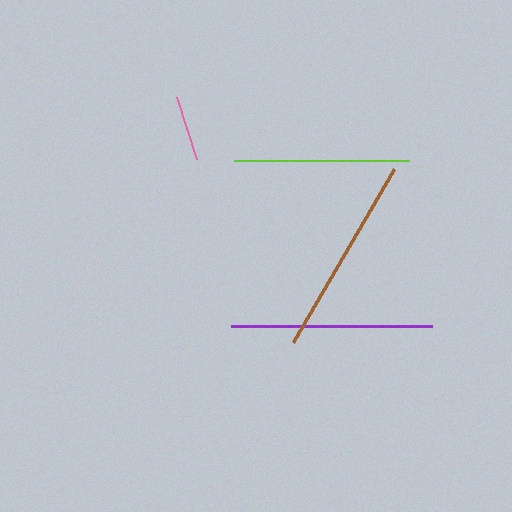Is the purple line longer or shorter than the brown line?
The purple line is longer than the brown line.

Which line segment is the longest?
The purple line is the longest at approximately 201 pixels.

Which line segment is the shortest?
The pink line is the shortest at approximately 65 pixels.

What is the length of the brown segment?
The brown segment is approximately 201 pixels long.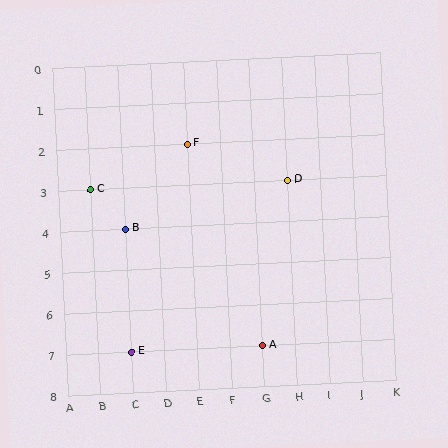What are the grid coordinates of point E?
Point E is at grid coordinates (C, 7).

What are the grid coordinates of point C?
Point C is at grid coordinates (B, 3).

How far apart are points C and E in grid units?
Points C and E are 1 column and 4 rows apart (about 4.1 grid units diagonally).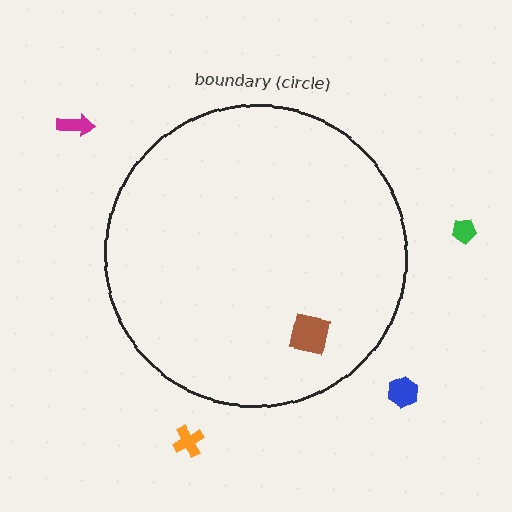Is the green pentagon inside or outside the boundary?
Outside.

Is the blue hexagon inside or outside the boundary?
Outside.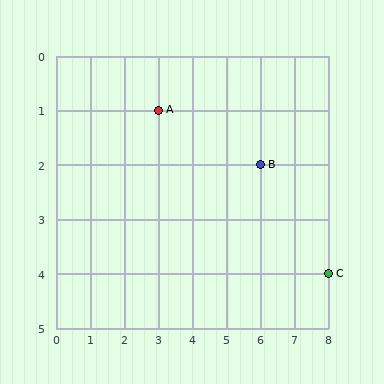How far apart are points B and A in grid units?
Points B and A are 3 columns and 1 row apart (about 3.2 grid units diagonally).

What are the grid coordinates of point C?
Point C is at grid coordinates (8, 4).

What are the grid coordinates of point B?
Point B is at grid coordinates (6, 2).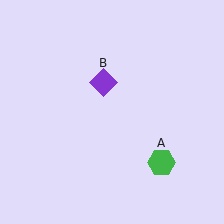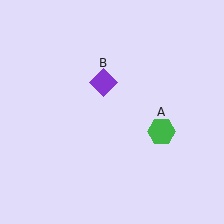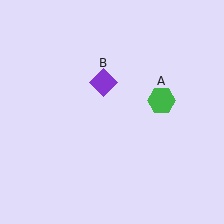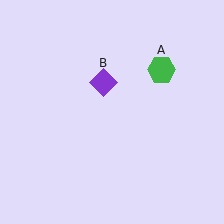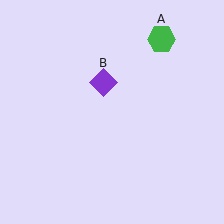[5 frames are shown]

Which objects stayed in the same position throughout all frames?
Purple diamond (object B) remained stationary.